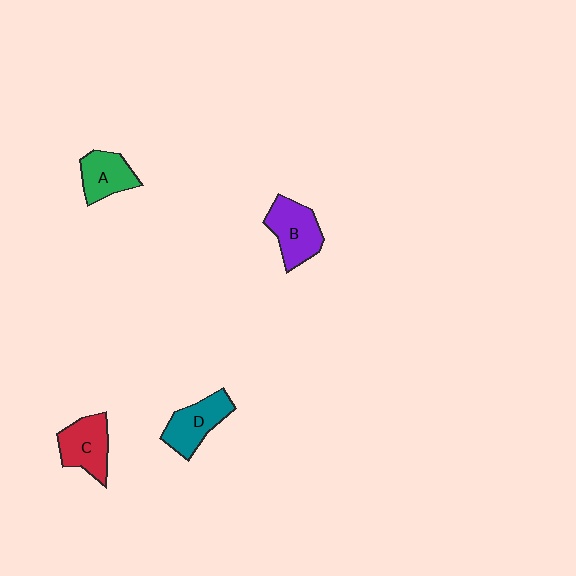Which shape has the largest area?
Shape B (purple).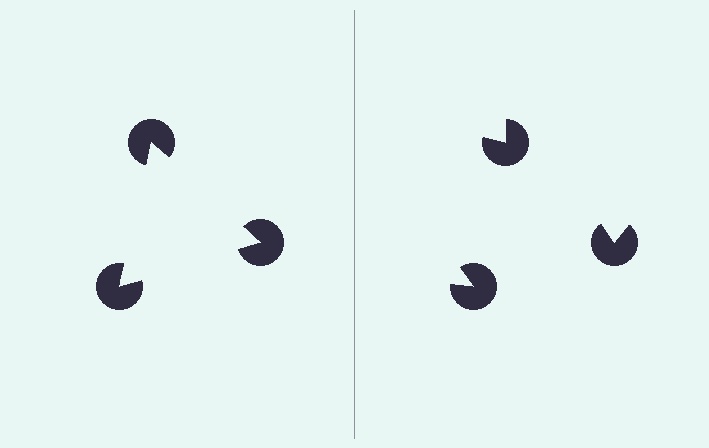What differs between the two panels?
The pac-man discs are positioned identically on both sides; only the wedge orientations differ. On the left they align to a triangle; on the right they are misaligned.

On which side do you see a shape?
An illusory triangle appears on the left side. On the right side the wedge cuts are rotated, so no coherent shape forms.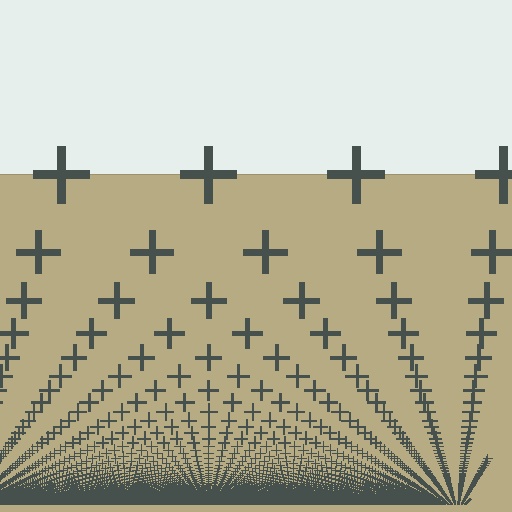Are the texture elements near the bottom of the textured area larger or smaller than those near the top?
Smaller. The gradient is inverted — elements near the bottom are smaller and denser.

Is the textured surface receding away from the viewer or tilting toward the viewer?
The surface appears to tilt toward the viewer. Texture elements get larger and sparser toward the top.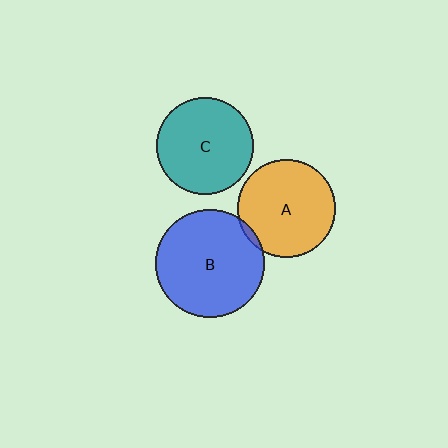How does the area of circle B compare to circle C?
Approximately 1.2 times.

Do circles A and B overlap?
Yes.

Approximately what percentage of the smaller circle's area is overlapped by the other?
Approximately 5%.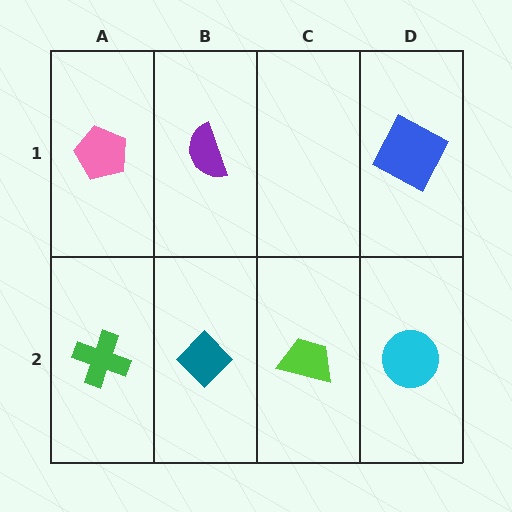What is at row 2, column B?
A teal diamond.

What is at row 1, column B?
A purple semicircle.